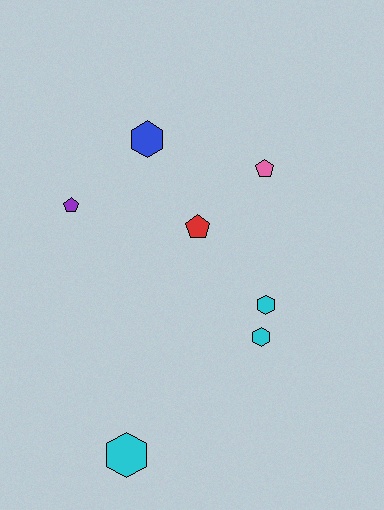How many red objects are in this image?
There is 1 red object.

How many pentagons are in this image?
There are 3 pentagons.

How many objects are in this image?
There are 7 objects.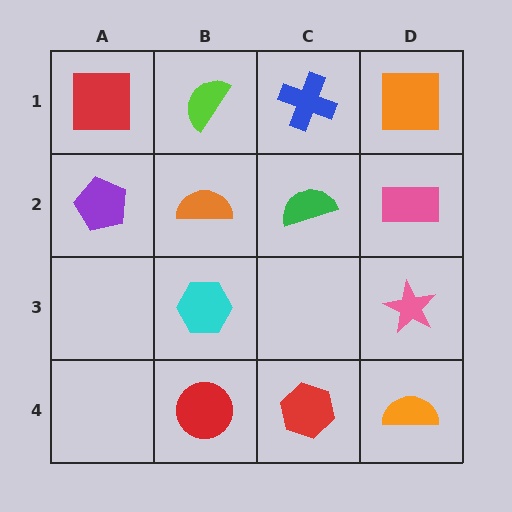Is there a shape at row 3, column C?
No, that cell is empty.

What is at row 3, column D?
A pink star.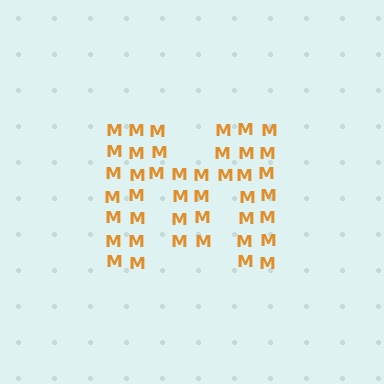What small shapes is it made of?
It is made of small letter M's.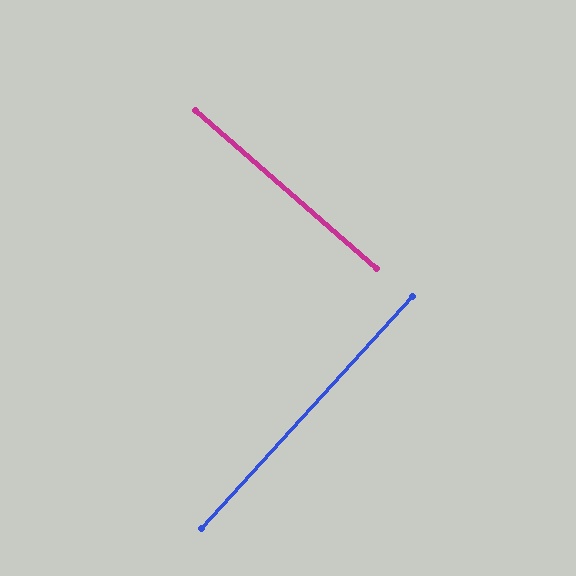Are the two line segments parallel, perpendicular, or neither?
Perpendicular — they meet at approximately 89°.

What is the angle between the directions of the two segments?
Approximately 89 degrees.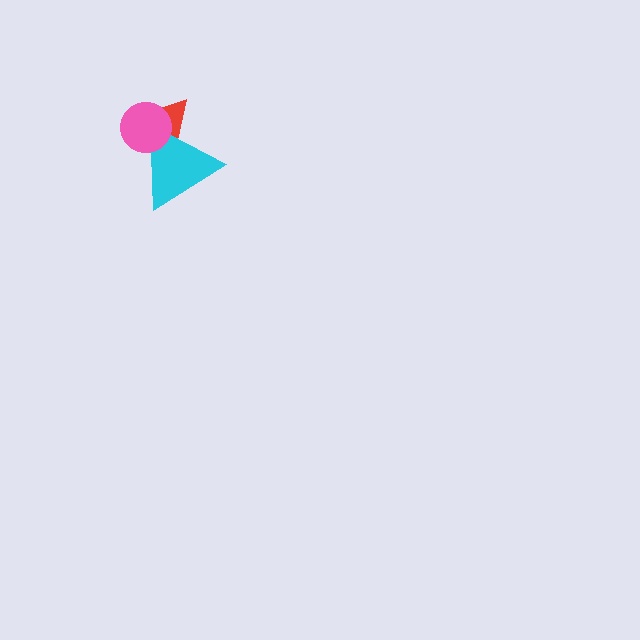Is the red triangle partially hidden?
Yes, it is partially covered by another shape.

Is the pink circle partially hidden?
No, no other shape covers it.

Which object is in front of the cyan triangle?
The pink circle is in front of the cyan triangle.